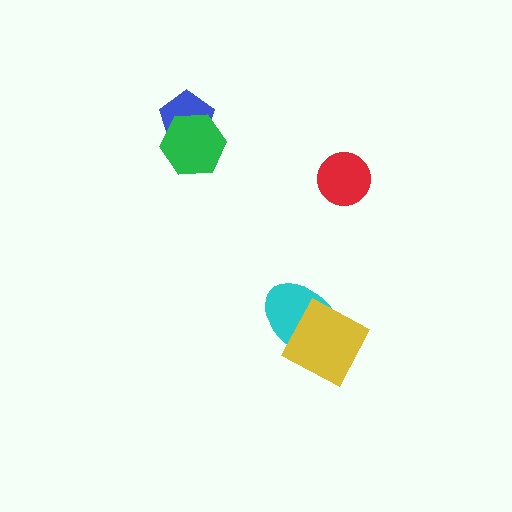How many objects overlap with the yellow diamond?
1 object overlaps with the yellow diamond.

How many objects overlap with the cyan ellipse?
1 object overlaps with the cyan ellipse.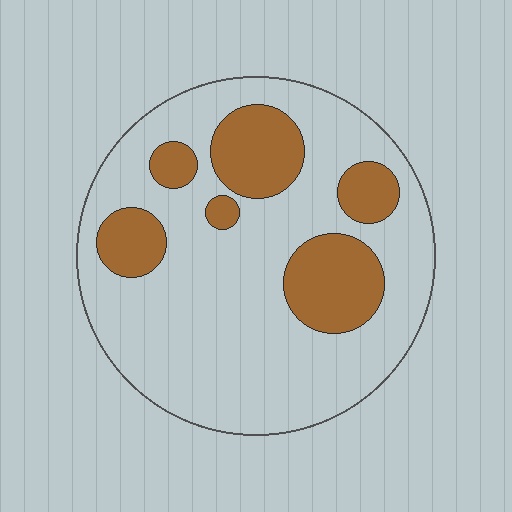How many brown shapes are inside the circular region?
6.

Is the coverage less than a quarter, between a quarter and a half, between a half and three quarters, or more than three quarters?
Less than a quarter.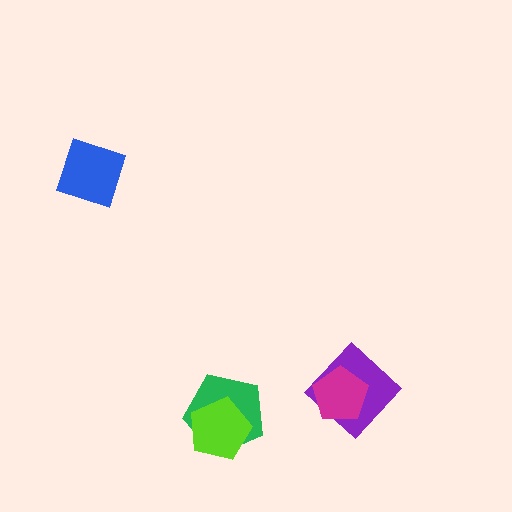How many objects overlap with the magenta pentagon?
1 object overlaps with the magenta pentagon.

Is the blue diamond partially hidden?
No, no other shape covers it.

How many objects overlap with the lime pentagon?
1 object overlaps with the lime pentagon.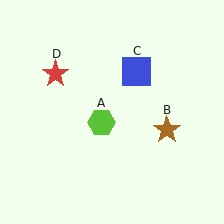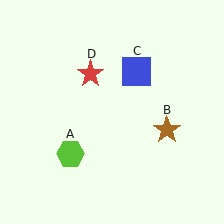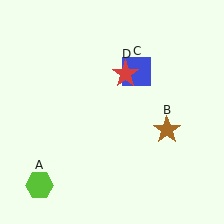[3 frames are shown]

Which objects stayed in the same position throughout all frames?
Brown star (object B) and blue square (object C) remained stationary.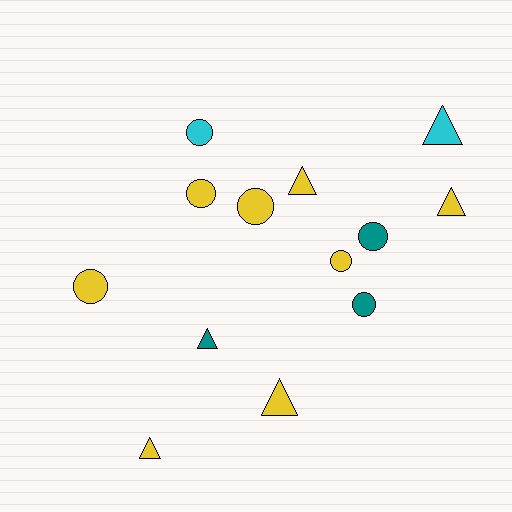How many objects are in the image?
There are 13 objects.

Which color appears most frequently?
Yellow, with 8 objects.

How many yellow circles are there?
There are 4 yellow circles.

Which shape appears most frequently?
Circle, with 7 objects.